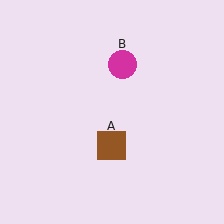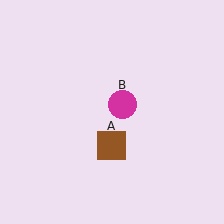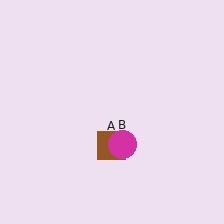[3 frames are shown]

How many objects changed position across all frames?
1 object changed position: magenta circle (object B).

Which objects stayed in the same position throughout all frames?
Brown square (object A) remained stationary.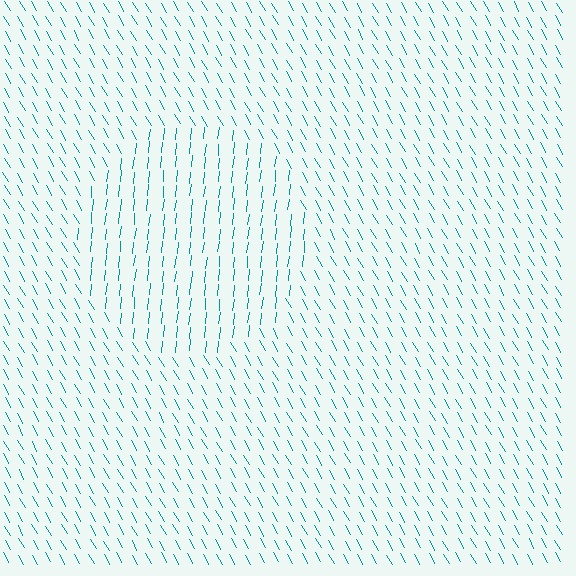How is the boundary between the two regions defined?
The boundary is defined purely by a change in line orientation (approximately 36 degrees difference). All lines are the same color and thickness.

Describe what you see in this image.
The image is filled with small teal line segments. A circle region in the image has lines oriented differently from the surrounding lines, creating a visible texture boundary.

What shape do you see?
I see a circle.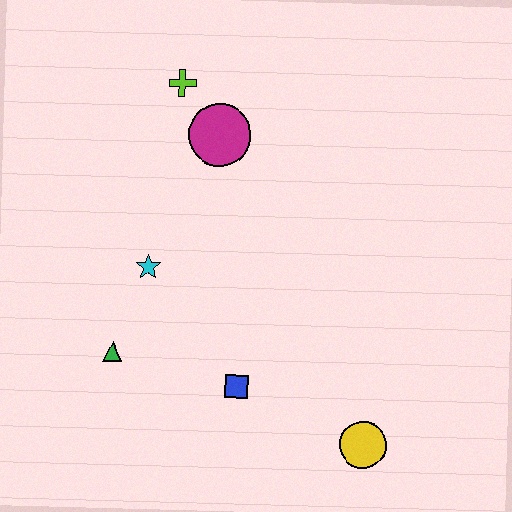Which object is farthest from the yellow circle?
The lime cross is farthest from the yellow circle.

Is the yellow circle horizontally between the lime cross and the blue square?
No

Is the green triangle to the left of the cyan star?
Yes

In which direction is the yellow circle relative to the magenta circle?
The yellow circle is below the magenta circle.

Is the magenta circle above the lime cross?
No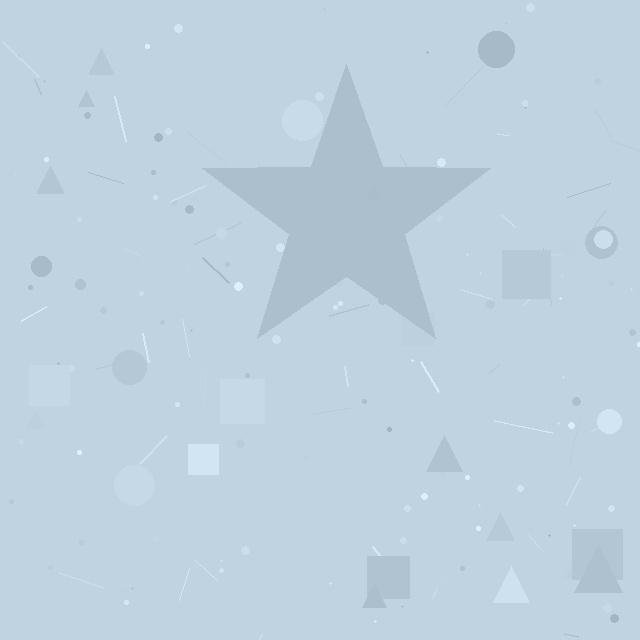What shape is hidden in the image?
A star is hidden in the image.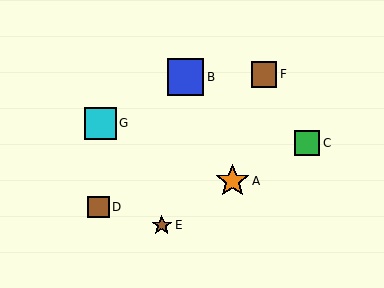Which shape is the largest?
The blue square (labeled B) is the largest.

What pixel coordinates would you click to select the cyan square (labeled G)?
Click at (100, 123) to select the cyan square G.